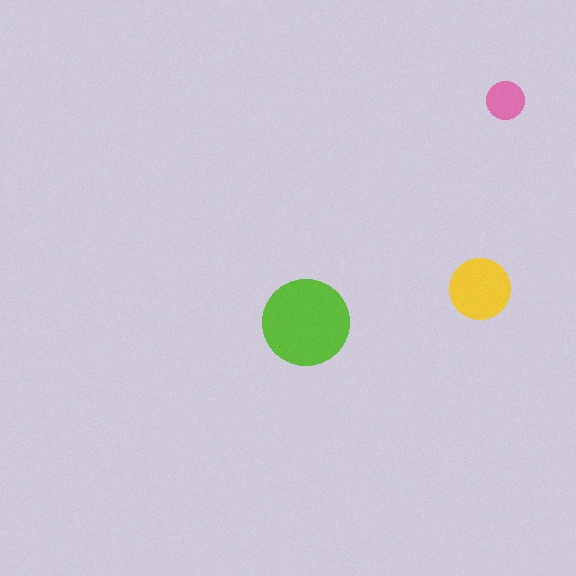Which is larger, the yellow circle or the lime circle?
The lime one.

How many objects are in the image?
There are 3 objects in the image.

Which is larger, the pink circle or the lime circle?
The lime one.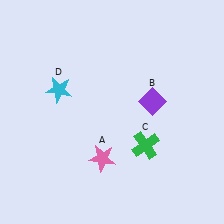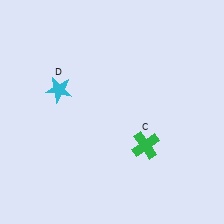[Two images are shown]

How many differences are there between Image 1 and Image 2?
There are 2 differences between the two images.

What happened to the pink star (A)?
The pink star (A) was removed in Image 2. It was in the bottom-left area of Image 1.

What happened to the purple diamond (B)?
The purple diamond (B) was removed in Image 2. It was in the top-right area of Image 1.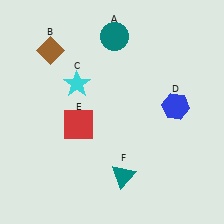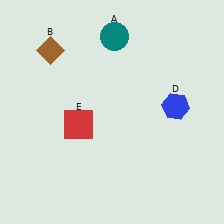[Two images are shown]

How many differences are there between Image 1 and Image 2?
There are 2 differences between the two images.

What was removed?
The teal triangle (F), the cyan star (C) were removed in Image 2.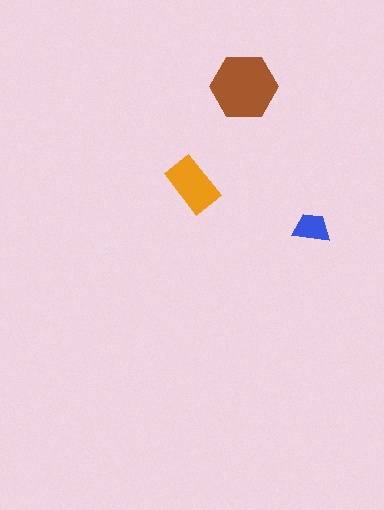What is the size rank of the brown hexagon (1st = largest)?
1st.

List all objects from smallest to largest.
The blue trapezoid, the orange rectangle, the brown hexagon.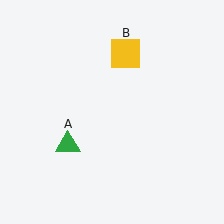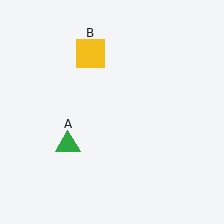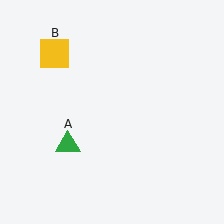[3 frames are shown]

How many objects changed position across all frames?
1 object changed position: yellow square (object B).